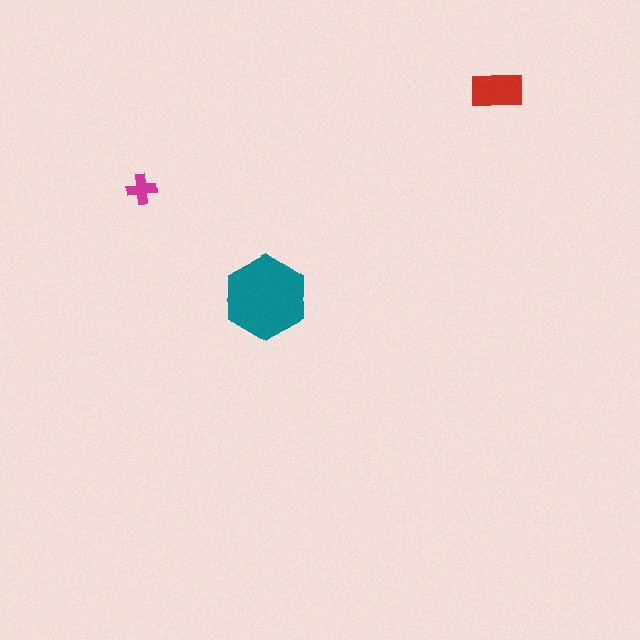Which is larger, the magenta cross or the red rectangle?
The red rectangle.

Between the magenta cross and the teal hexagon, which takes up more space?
The teal hexagon.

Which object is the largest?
The teal hexagon.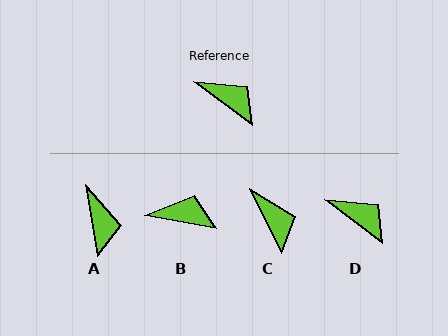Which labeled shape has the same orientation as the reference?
D.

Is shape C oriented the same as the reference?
No, it is off by about 27 degrees.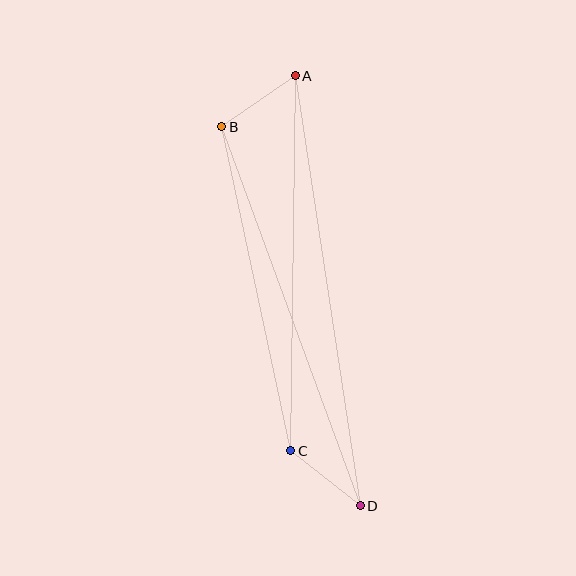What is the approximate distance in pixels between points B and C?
The distance between B and C is approximately 332 pixels.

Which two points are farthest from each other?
Points A and D are farthest from each other.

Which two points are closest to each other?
Points C and D are closest to each other.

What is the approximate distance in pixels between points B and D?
The distance between B and D is approximately 403 pixels.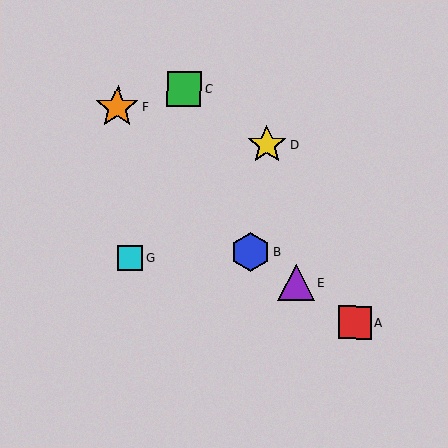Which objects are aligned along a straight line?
Objects A, B, E are aligned along a straight line.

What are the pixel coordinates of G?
Object G is at (130, 258).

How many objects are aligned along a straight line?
3 objects (A, B, E) are aligned along a straight line.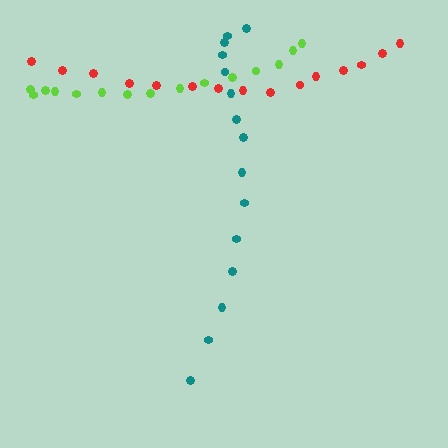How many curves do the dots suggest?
There are 3 distinct paths.